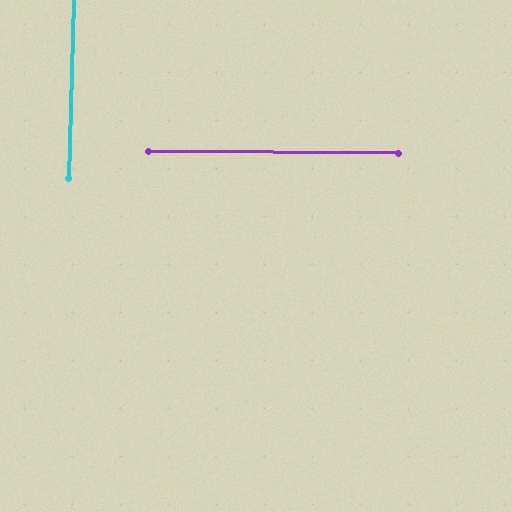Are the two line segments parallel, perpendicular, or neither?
Perpendicular — they meet at approximately 89°.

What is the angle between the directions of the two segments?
Approximately 89 degrees.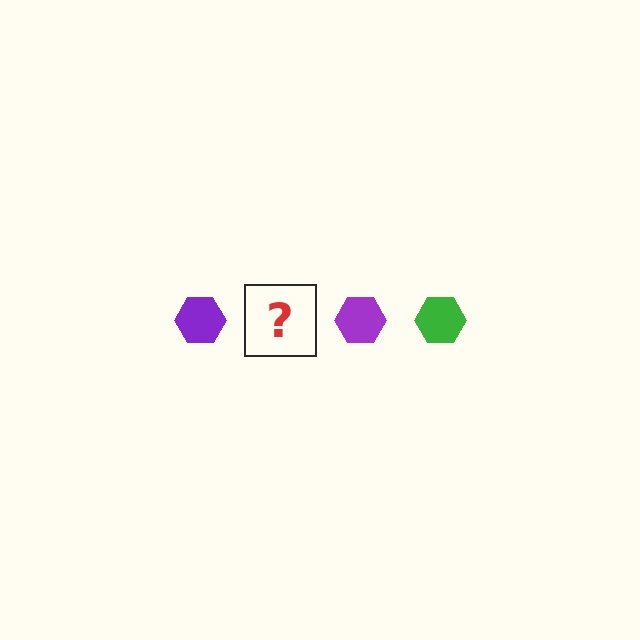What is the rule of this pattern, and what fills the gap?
The rule is that the pattern cycles through purple, green hexagons. The gap should be filled with a green hexagon.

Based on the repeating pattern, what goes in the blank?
The blank should be a green hexagon.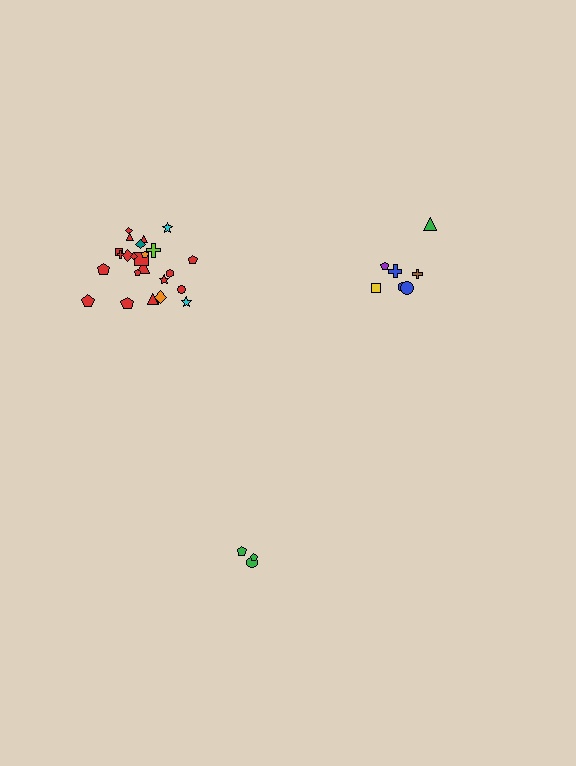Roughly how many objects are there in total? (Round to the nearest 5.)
Roughly 35 objects in total.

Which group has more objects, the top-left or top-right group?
The top-left group.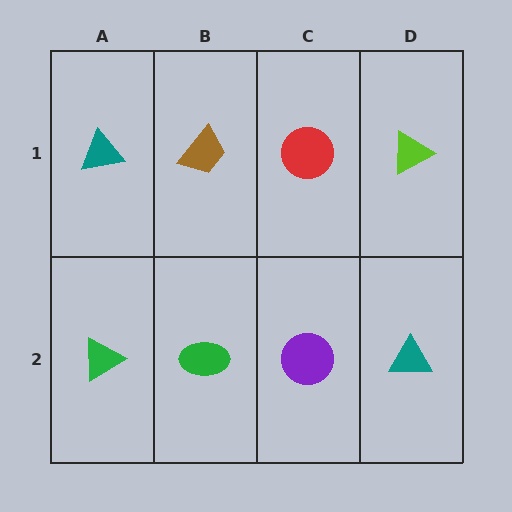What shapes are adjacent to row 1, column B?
A green ellipse (row 2, column B), a teal triangle (row 1, column A), a red circle (row 1, column C).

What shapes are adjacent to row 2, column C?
A red circle (row 1, column C), a green ellipse (row 2, column B), a teal triangle (row 2, column D).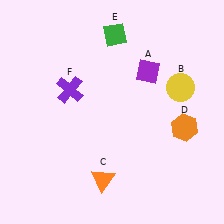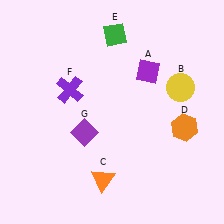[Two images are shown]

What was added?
A purple diamond (G) was added in Image 2.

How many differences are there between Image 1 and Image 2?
There is 1 difference between the two images.